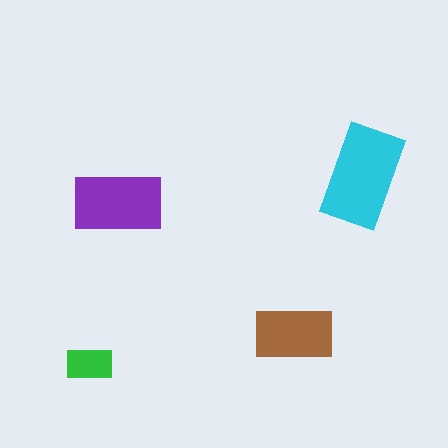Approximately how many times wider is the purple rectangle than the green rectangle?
About 2 times wider.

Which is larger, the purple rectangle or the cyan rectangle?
The cyan one.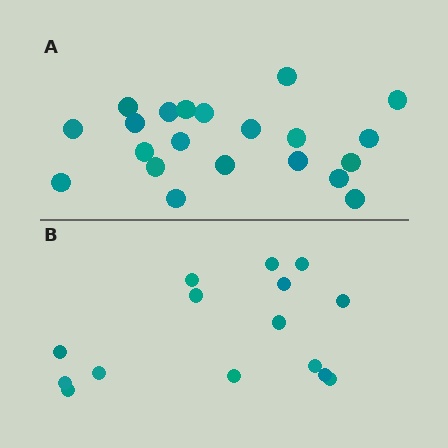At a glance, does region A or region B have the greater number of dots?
Region A (the top region) has more dots.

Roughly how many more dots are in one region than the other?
Region A has about 6 more dots than region B.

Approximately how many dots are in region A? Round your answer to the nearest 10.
About 20 dots. (The exact count is 21, which rounds to 20.)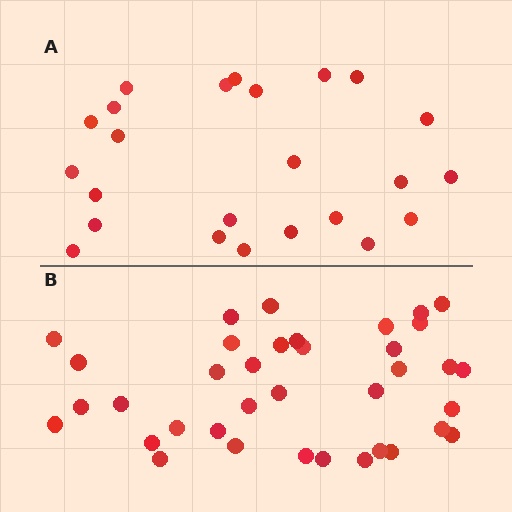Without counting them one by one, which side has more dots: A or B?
Region B (the bottom region) has more dots.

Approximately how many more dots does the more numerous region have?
Region B has approximately 15 more dots than region A.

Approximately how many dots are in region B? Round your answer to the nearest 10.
About 40 dots. (The exact count is 37, which rounds to 40.)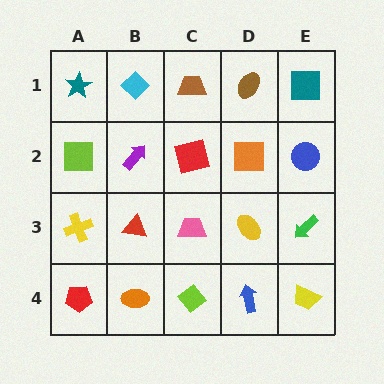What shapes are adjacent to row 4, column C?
A pink trapezoid (row 3, column C), an orange ellipse (row 4, column B), a blue arrow (row 4, column D).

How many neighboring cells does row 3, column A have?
3.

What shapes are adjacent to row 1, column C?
A red square (row 2, column C), a cyan diamond (row 1, column B), a brown ellipse (row 1, column D).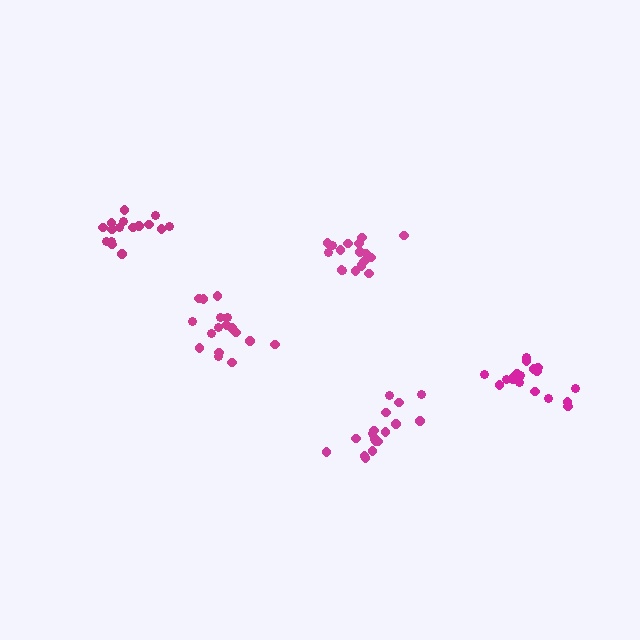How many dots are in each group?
Group 1: 18 dots, Group 2: 17 dots, Group 3: 17 dots, Group 4: 16 dots, Group 5: 18 dots (86 total).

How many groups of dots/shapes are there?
There are 5 groups.